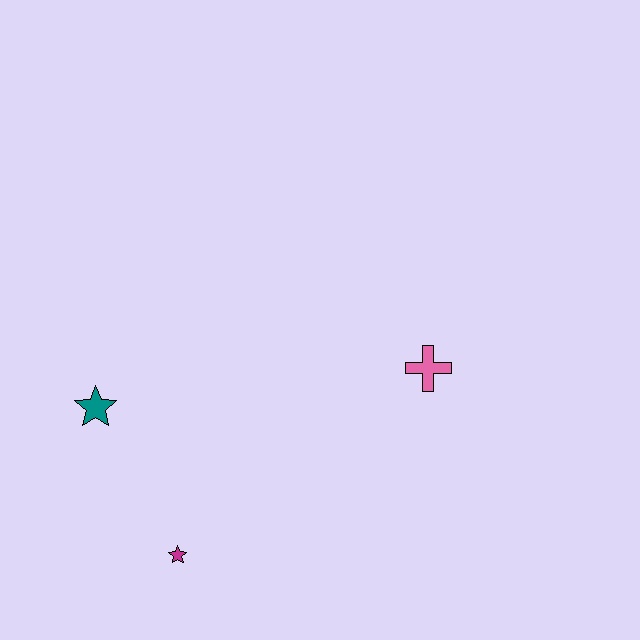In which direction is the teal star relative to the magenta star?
The teal star is above the magenta star.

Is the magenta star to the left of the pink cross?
Yes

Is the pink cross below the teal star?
No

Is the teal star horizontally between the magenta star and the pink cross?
No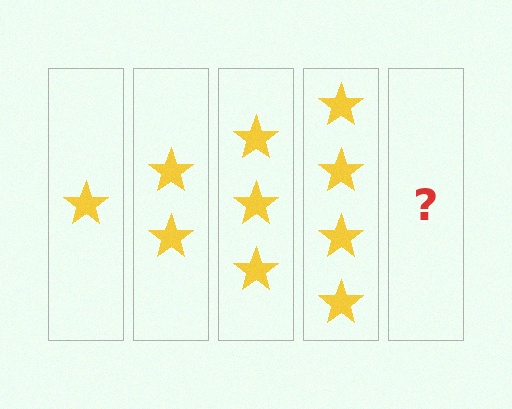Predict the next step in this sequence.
The next step is 5 stars.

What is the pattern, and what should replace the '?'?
The pattern is that each step adds one more star. The '?' should be 5 stars.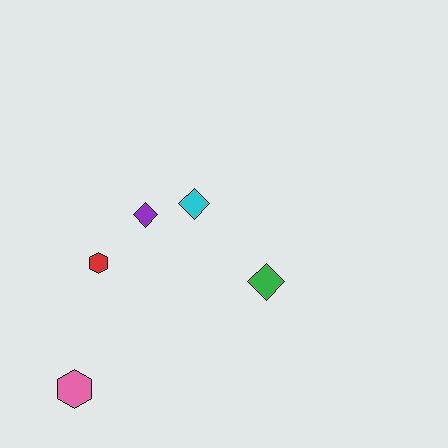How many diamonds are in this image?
There are 3 diamonds.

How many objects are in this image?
There are 5 objects.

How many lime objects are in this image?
There are no lime objects.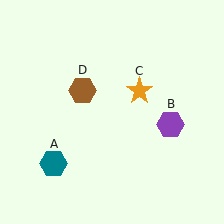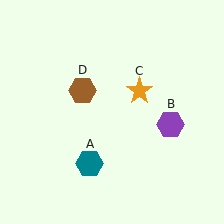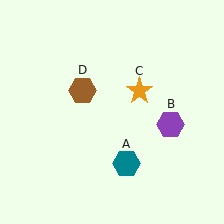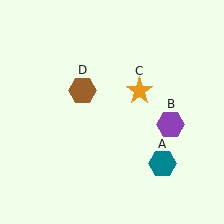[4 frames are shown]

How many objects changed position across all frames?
1 object changed position: teal hexagon (object A).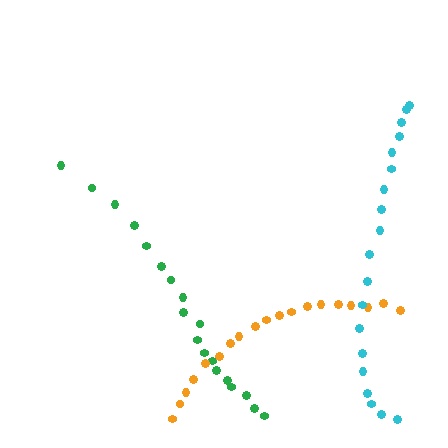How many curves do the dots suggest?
There are 3 distinct paths.